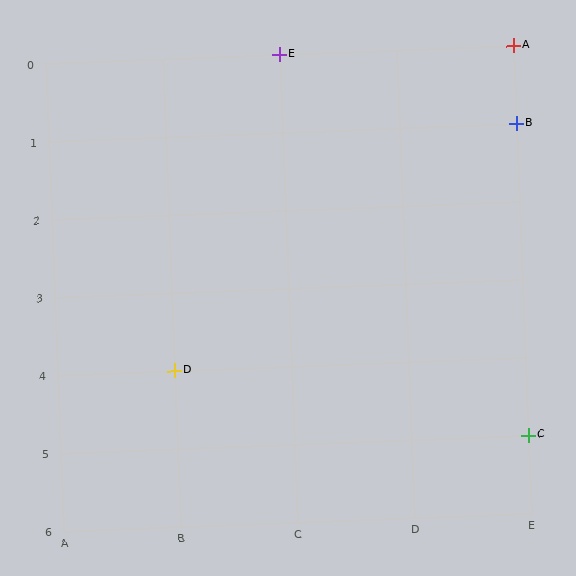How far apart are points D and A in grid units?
Points D and A are 3 columns and 4 rows apart (about 5.0 grid units diagonally).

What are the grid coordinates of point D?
Point D is at grid coordinates (B, 4).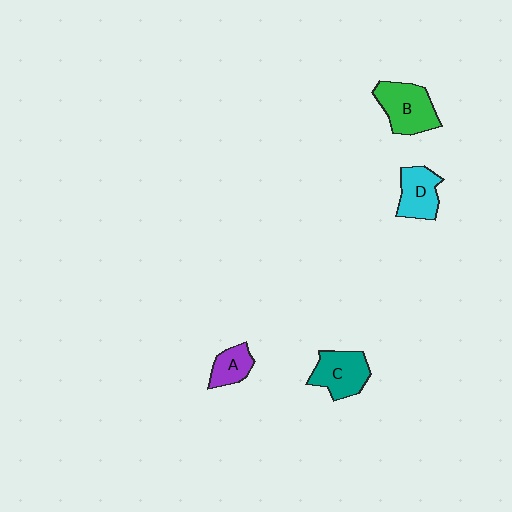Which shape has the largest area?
Shape B (green).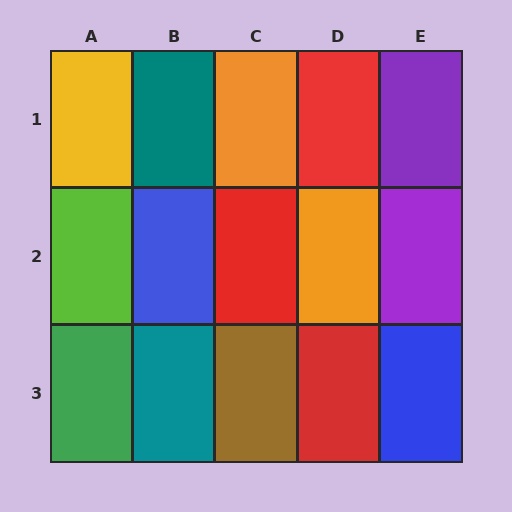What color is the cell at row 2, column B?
Blue.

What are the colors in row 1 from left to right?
Yellow, teal, orange, red, purple.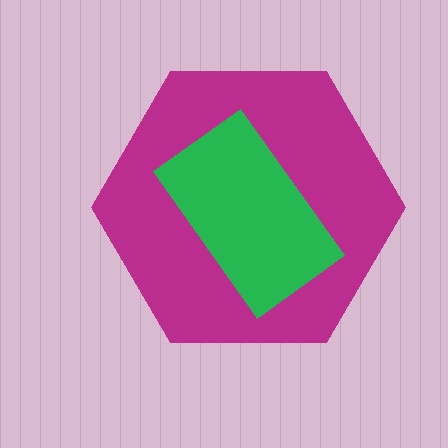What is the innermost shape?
The green rectangle.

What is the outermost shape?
The magenta hexagon.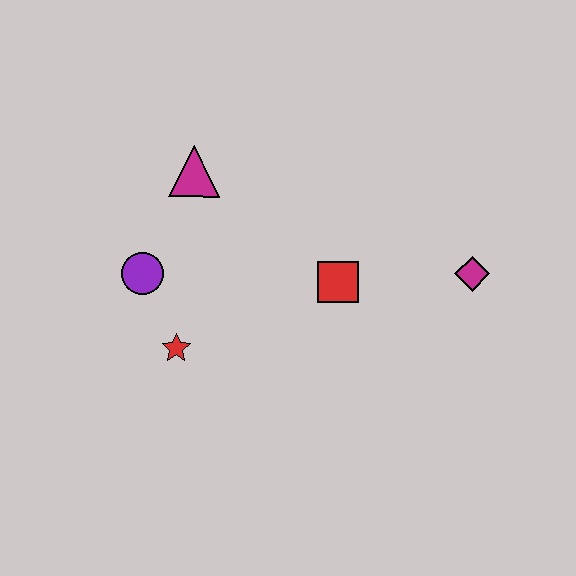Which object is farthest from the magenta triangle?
The magenta diamond is farthest from the magenta triangle.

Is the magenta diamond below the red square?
No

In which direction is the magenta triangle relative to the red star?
The magenta triangle is above the red star.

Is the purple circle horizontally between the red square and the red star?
No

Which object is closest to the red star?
The purple circle is closest to the red star.